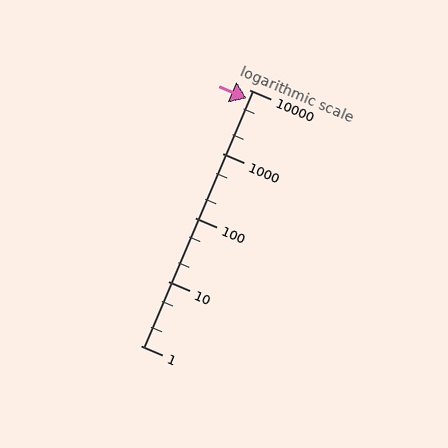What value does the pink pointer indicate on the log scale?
The pointer indicates approximately 7200.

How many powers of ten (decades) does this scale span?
The scale spans 4 decades, from 1 to 10000.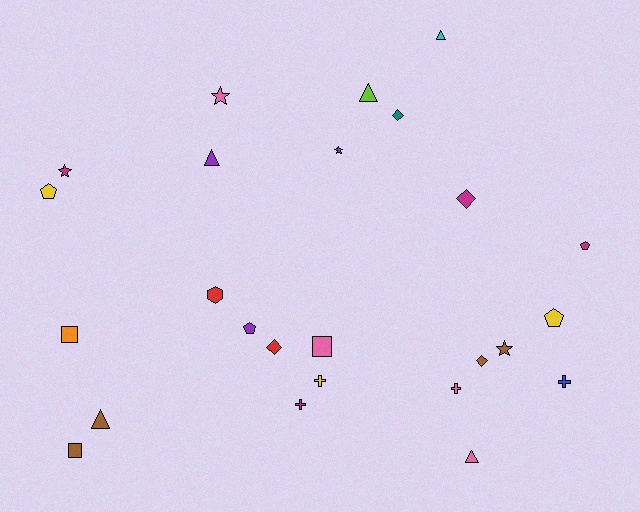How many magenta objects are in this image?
There are 4 magenta objects.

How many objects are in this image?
There are 25 objects.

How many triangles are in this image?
There are 5 triangles.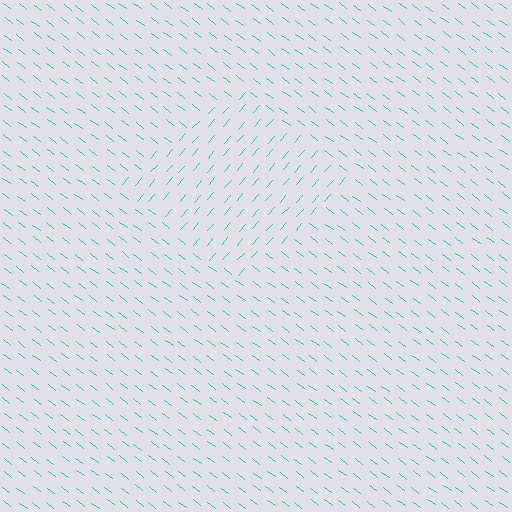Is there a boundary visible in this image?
Yes, there is a texture boundary formed by a change in line orientation.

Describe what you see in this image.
The image is filled with small cyan line segments. A diamond region in the image has lines oriented differently from the surrounding lines, creating a visible texture boundary.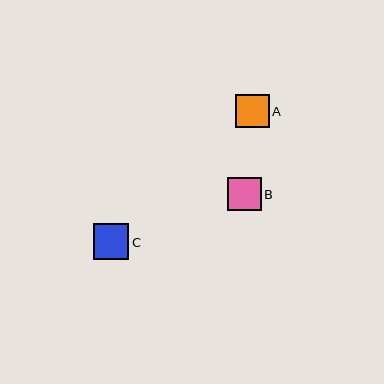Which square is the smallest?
Square A is the smallest with a size of approximately 33 pixels.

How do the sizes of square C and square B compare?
Square C and square B are approximately the same size.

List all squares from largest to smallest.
From largest to smallest: C, B, A.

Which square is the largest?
Square C is the largest with a size of approximately 35 pixels.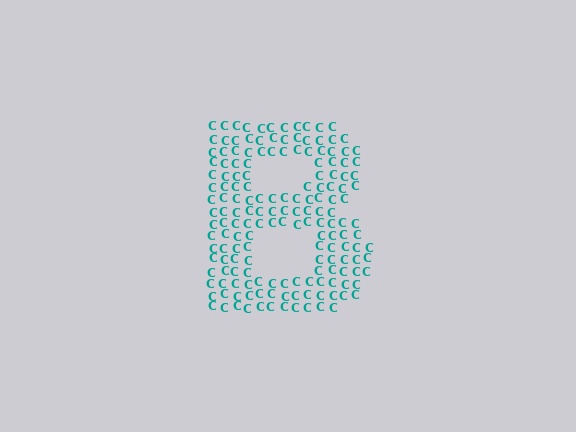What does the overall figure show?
The overall figure shows the letter B.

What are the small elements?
The small elements are letter C's.